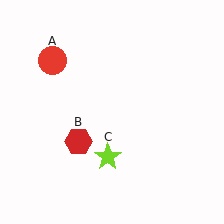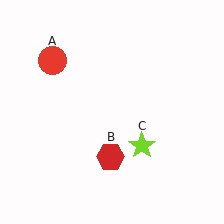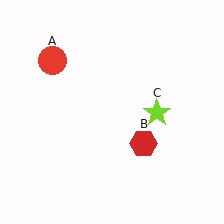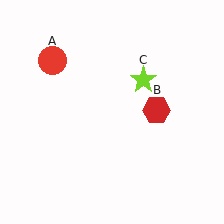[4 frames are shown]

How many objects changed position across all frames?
2 objects changed position: red hexagon (object B), lime star (object C).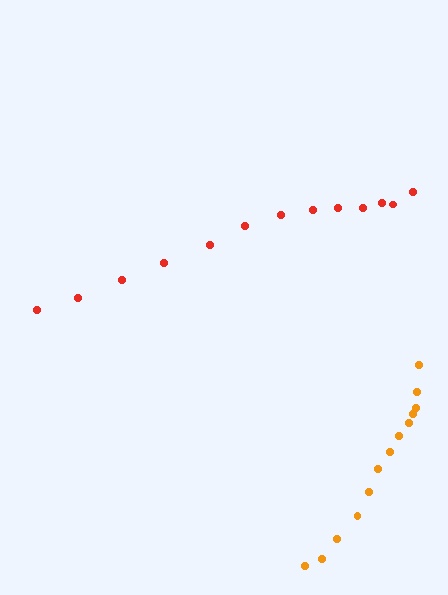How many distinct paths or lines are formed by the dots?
There are 2 distinct paths.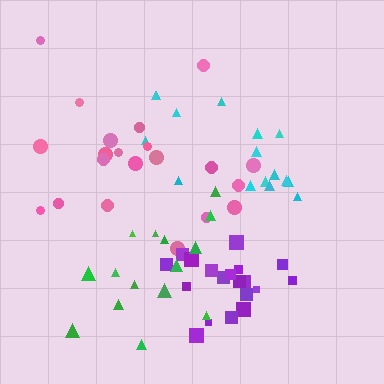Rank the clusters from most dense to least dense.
purple, green, cyan, pink.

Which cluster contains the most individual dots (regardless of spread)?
Pink (21).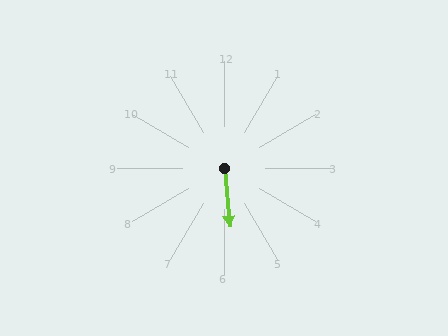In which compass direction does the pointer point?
South.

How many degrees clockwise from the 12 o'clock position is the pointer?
Approximately 174 degrees.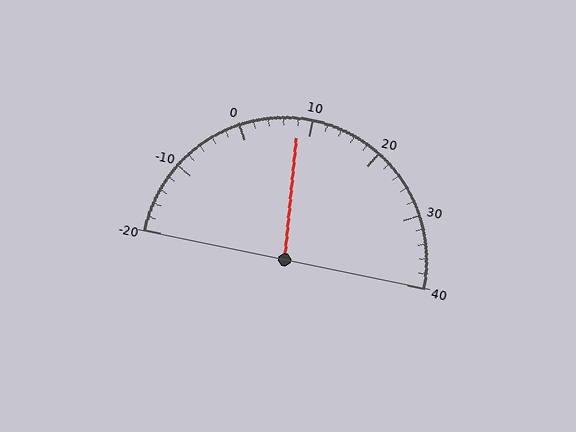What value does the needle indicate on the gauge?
The needle indicates approximately 8.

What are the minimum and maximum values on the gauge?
The gauge ranges from -20 to 40.